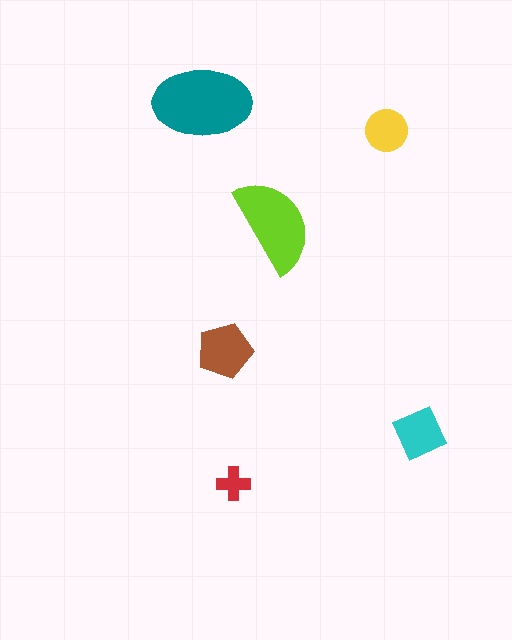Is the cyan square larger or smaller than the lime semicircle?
Smaller.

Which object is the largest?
The teal ellipse.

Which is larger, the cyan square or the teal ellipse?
The teal ellipse.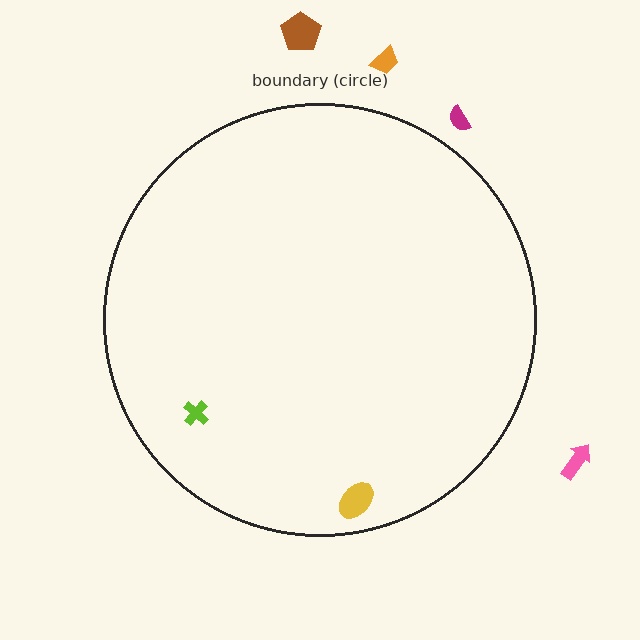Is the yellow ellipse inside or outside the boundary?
Inside.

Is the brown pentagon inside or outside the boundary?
Outside.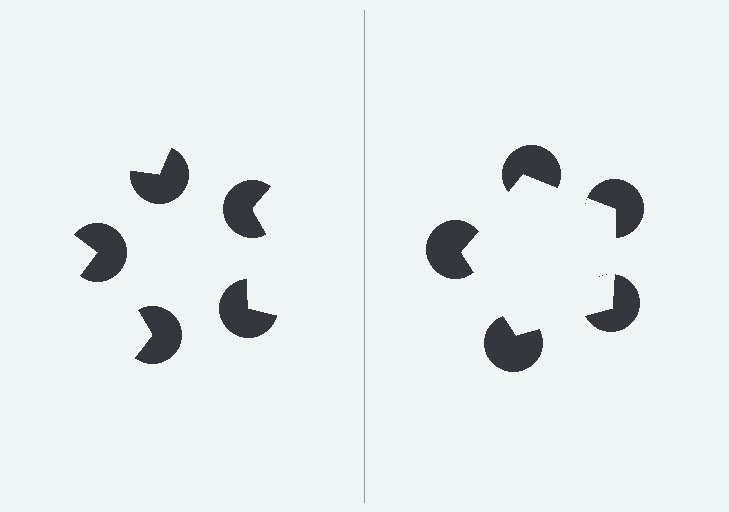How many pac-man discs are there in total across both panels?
10 — 5 on each side.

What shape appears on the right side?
An illusory pentagon.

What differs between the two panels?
The pac-man discs are positioned identically on both sides; only the wedge orientations differ. On the right they align to a pentagon; on the left they are misaligned.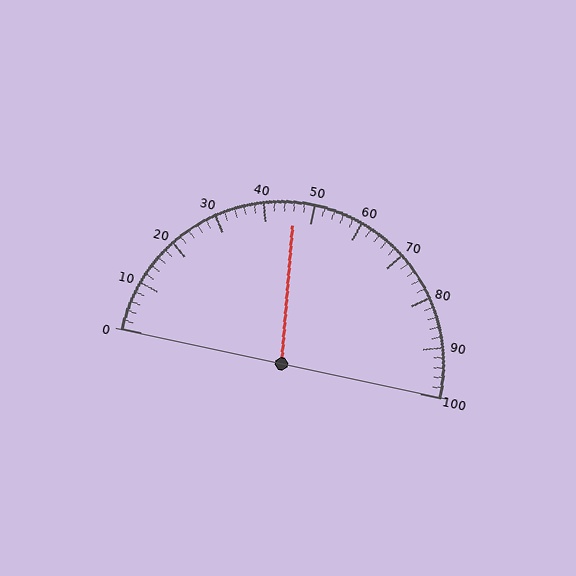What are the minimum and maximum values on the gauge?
The gauge ranges from 0 to 100.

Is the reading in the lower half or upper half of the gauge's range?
The reading is in the lower half of the range (0 to 100).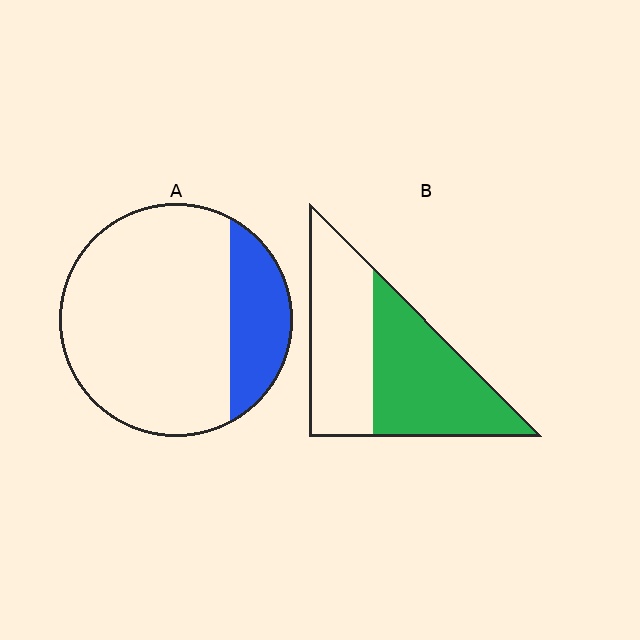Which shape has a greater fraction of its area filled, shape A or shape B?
Shape B.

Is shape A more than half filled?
No.